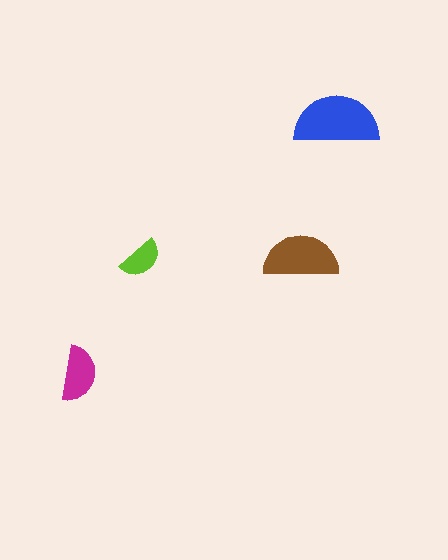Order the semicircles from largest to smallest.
the blue one, the brown one, the magenta one, the lime one.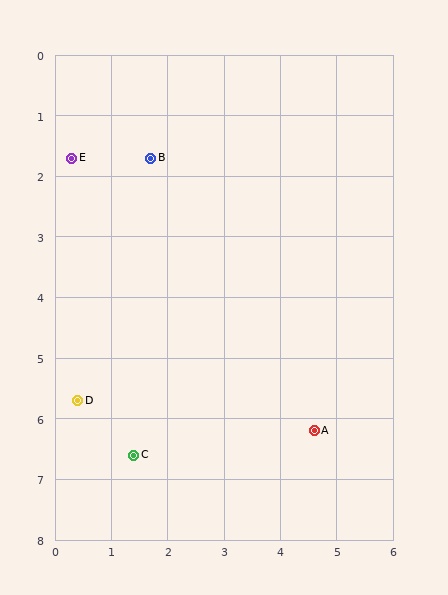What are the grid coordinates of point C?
Point C is at approximately (1.4, 6.6).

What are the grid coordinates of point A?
Point A is at approximately (4.6, 6.2).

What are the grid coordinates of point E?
Point E is at approximately (0.3, 1.7).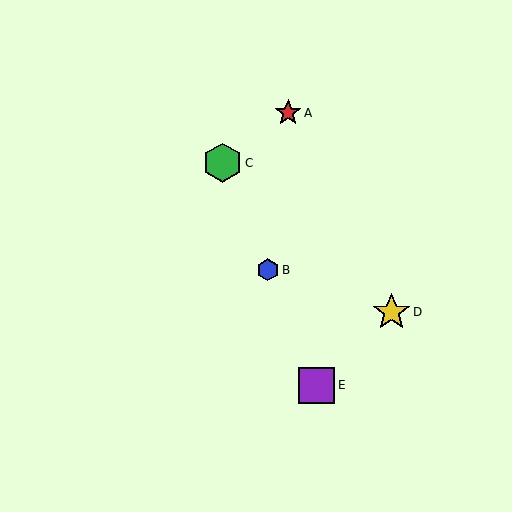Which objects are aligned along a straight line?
Objects B, C, E are aligned along a straight line.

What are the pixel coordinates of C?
Object C is at (222, 163).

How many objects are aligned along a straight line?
3 objects (B, C, E) are aligned along a straight line.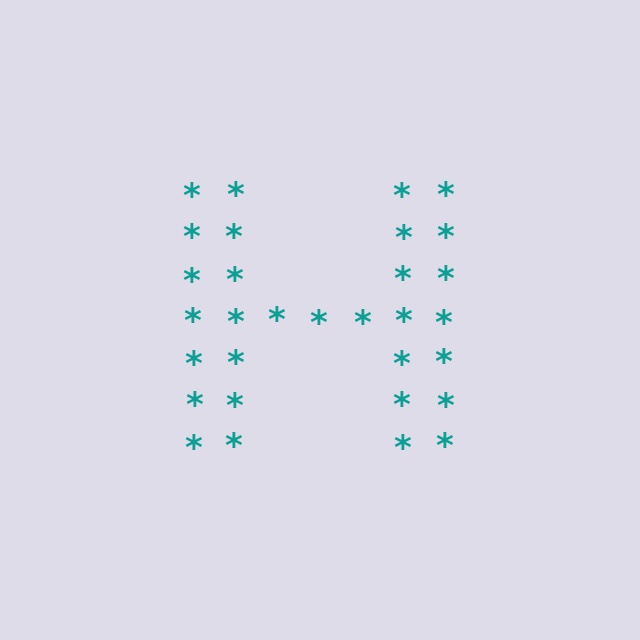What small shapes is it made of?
It is made of small asterisks.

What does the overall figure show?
The overall figure shows the letter H.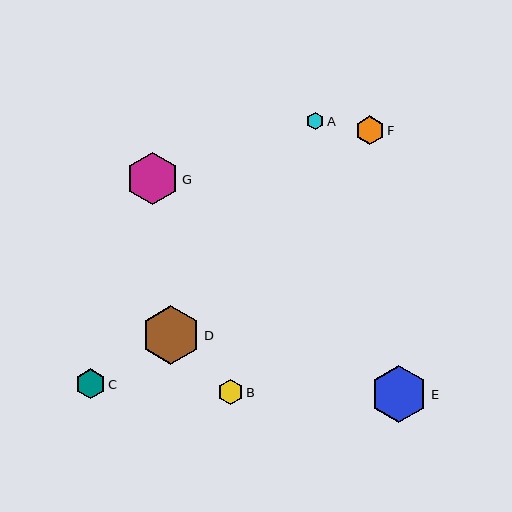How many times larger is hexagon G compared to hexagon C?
Hexagon G is approximately 1.8 times the size of hexagon C.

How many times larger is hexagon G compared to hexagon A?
Hexagon G is approximately 3.1 times the size of hexagon A.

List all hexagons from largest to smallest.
From largest to smallest: D, E, G, C, F, B, A.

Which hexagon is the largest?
Hexagon D is the largest with a size of approximately 60 pixels.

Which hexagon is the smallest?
Hexagon A is the smallest with a size of approximately 17 pixels.